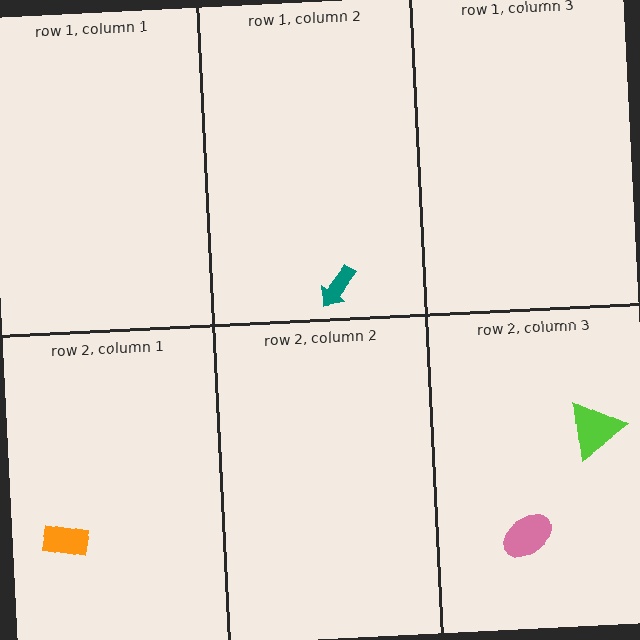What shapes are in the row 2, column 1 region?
The orange rectangle.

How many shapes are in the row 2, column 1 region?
1.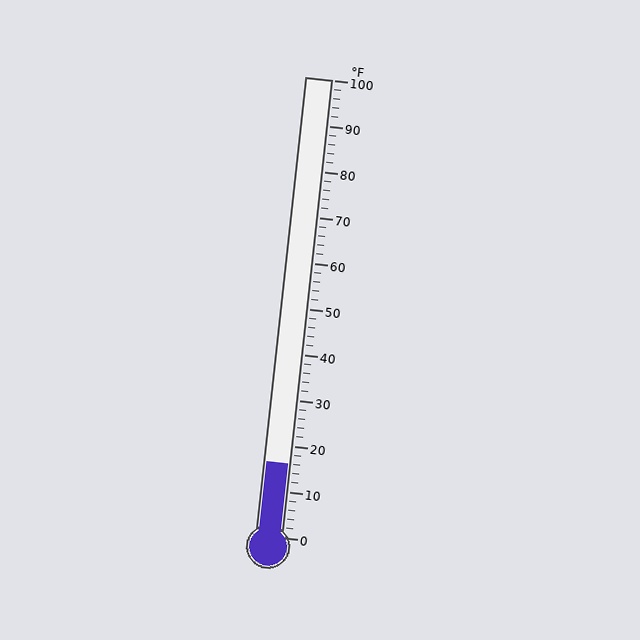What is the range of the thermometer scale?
The thermometer scale ranges from 0°F to 100°F.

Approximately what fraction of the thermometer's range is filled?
The thermometer is filled to approximately 15% of its range.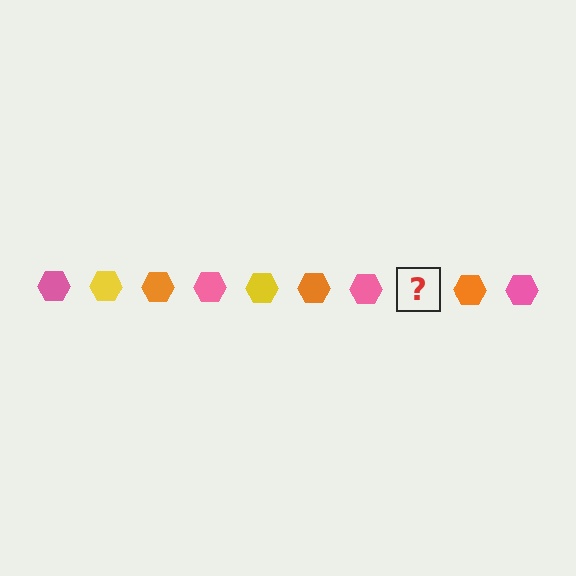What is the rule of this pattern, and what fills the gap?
The rule is that the pattern cycles through pink, yellow, orange hexagons. The gap should be filled with a yellow hexagon.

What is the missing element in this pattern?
The missing element is a yellow hexagon.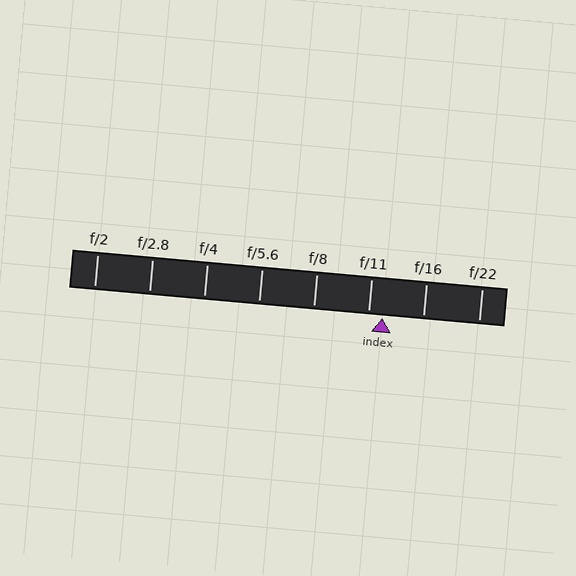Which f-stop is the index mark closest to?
The index mark is closest to f/11.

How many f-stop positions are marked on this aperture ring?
There are 8 f-stop positions marked.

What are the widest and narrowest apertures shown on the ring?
The widest aperture shown is f/2 and the narrowest is f/22.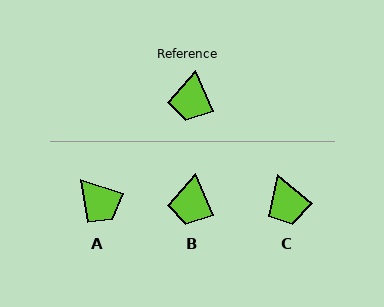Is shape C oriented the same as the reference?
No, it is off by about 28 degrees.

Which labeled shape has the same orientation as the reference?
B.